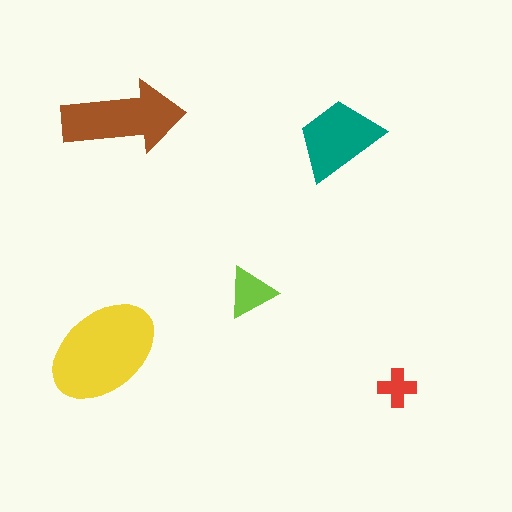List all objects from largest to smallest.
The yellow ellipse, the brown arrow, the teal trapezoid, the lime triangle, the red cross.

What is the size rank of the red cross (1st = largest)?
5th.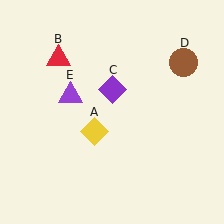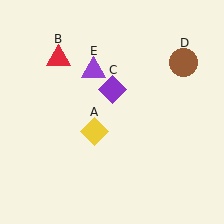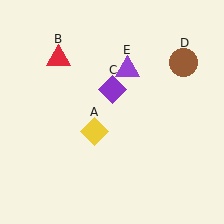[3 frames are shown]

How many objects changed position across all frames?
1 object changed position: purple triangle (object E).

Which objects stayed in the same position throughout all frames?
Yellow diamond (object A) and red triangle (object B) and purple diamond (object C) and brown circle (object D) remained stationary.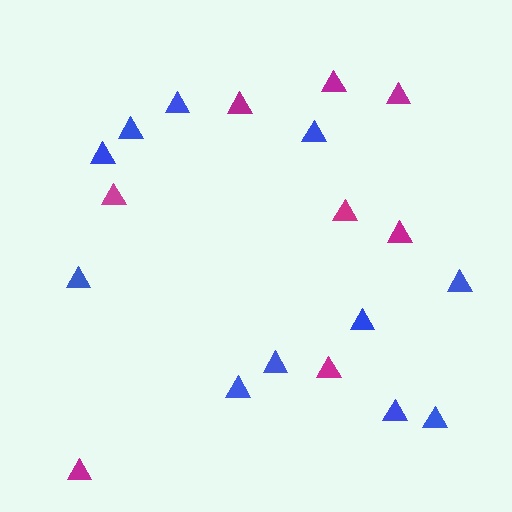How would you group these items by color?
There are 2 groups: one group of magenta triangles (8) and one group of blue triangles (11).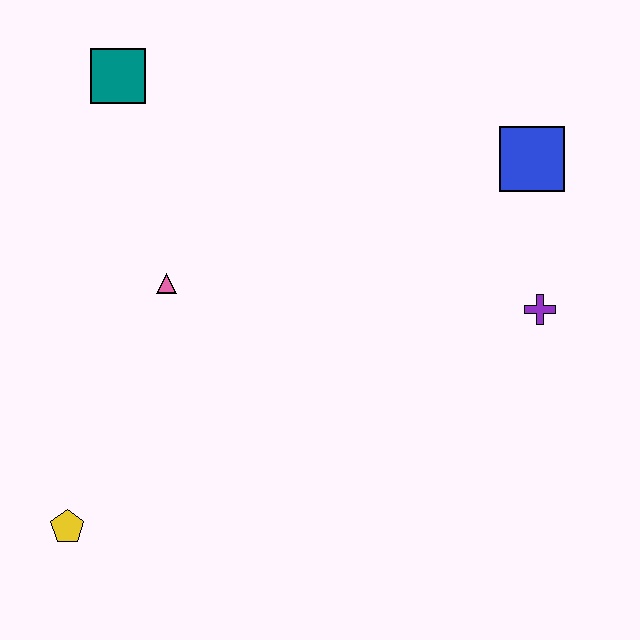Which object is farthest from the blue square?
The yellow pentagon is farthest from the blue square.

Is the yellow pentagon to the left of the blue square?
Yes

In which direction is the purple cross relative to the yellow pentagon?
The purple cross is to the right of the yellow pentagon.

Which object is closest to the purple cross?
The blue square is closest to the purple cross.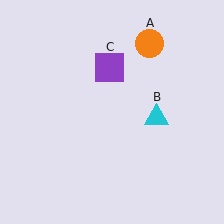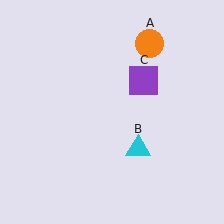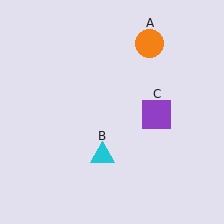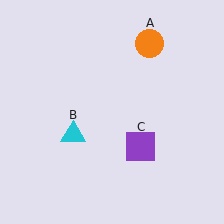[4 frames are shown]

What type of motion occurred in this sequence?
The cyan triangle (object B), purple square (object C) rotated clockwise around the center of the scene.